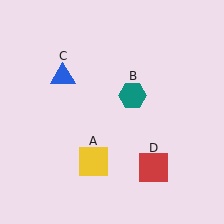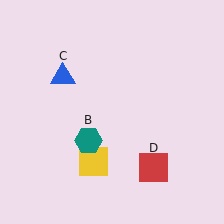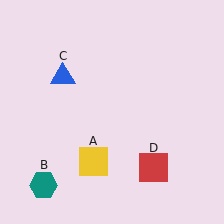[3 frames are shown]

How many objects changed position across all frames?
1 object changed position: teal hexagon (object B).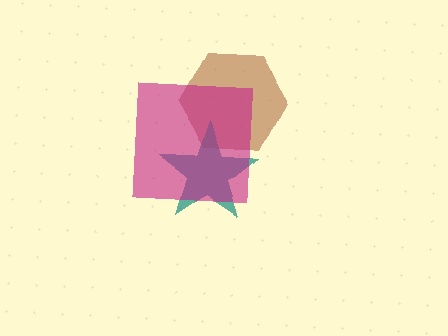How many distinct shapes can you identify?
There are 3 distinct shapes: a brown hexagon, a teal star, a magenta square.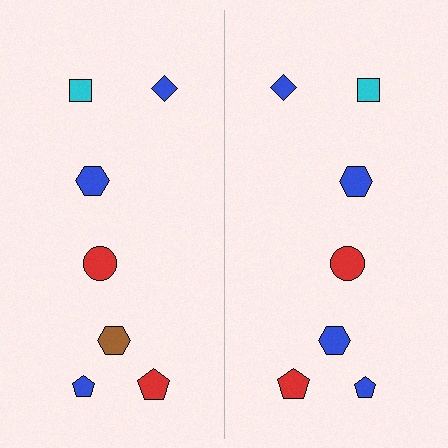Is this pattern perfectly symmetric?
No, the pattern is not perfectly symmetric. The blue hexagon on the right side breaks the symmetry — its mirror counterpart is brown.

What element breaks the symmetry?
The blue hexagon on the right side breaks the symmetry — its mirror counterpart is brown.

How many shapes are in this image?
There are 14 shapes in this image.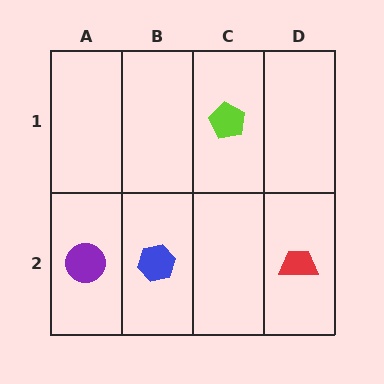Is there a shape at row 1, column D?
No, that cell is empty.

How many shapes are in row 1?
1 shape.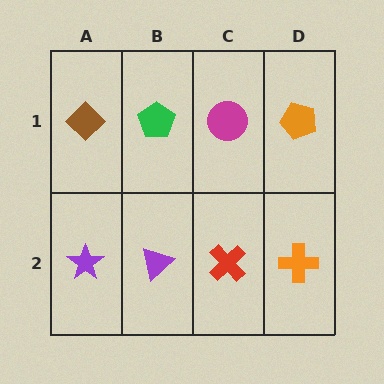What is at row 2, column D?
An orange cross.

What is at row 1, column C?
A magenta circle.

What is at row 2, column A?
A purple star.